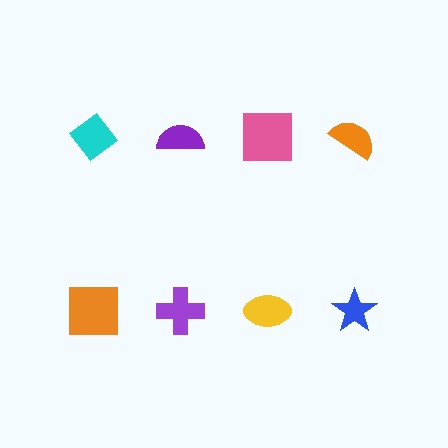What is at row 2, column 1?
An orange square.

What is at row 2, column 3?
A yellow ellipse.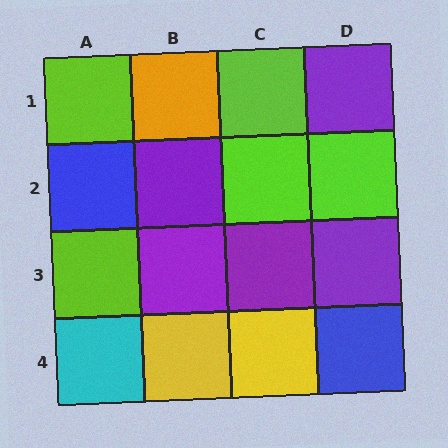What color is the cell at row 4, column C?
Yellow.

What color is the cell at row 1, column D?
Purple.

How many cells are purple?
5 cells are purple.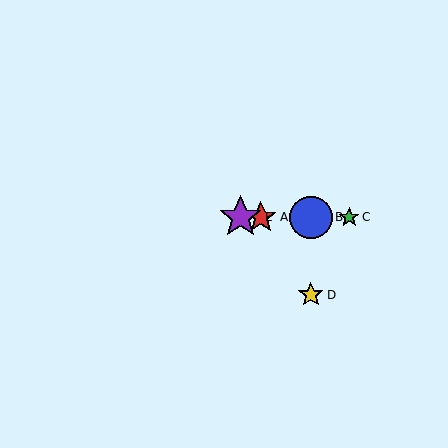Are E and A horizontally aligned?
Yes, both are at y≈217.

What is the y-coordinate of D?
Object D is at y≈295.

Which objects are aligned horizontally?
Objects A, B, C, E are aligned horizontally.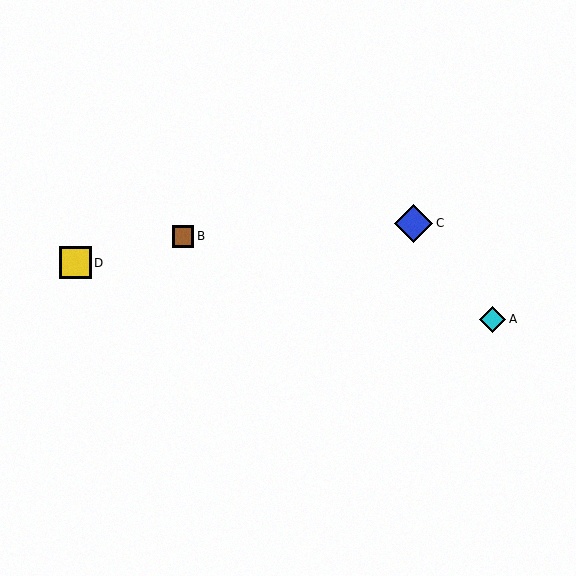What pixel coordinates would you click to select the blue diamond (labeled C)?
Click at (414, 223) to select the blue diamond C.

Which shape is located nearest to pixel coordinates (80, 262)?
The yellow square (labeled D) at (75, 263) is nearest to that location.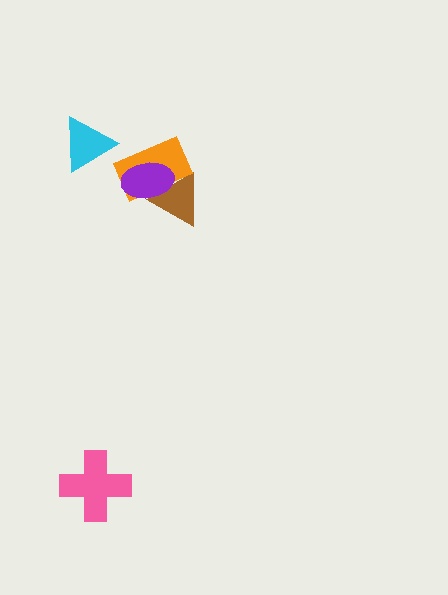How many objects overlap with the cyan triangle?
0 objects overlap with the cyan triangle.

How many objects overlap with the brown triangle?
2 objects overlap with the brown triangle.